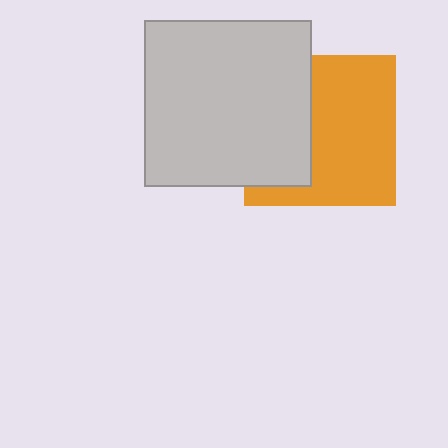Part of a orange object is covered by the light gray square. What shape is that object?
It is a square.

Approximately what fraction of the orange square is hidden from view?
Roughly 39% of the orange square is hidden behind the light gray square.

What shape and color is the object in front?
The object in front is a light gray square.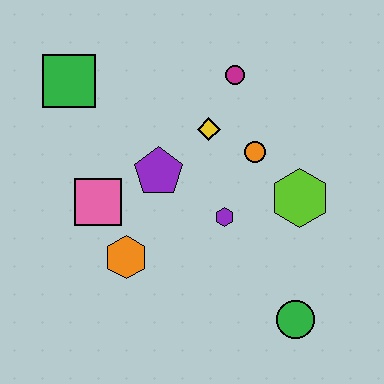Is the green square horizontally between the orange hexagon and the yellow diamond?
No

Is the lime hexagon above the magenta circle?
No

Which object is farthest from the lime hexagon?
The green square is farthest from the lime hexagon.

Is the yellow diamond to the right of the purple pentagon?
Yes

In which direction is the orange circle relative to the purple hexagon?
The orange circle is above the purple hexagon.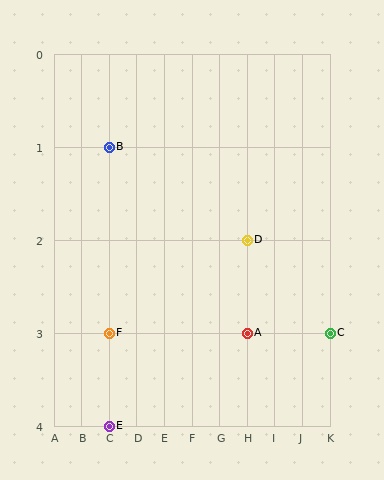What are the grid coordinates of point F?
Point F is at grid coordinates (C, 3).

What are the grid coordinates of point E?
Point E is at grid coordinates (C, 4).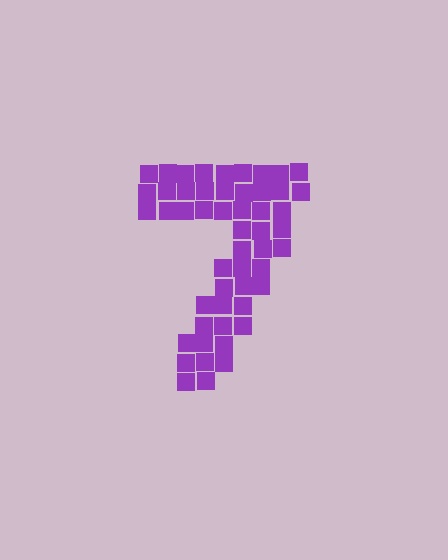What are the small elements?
The small elements are squares.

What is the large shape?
The large shape is the digit 7.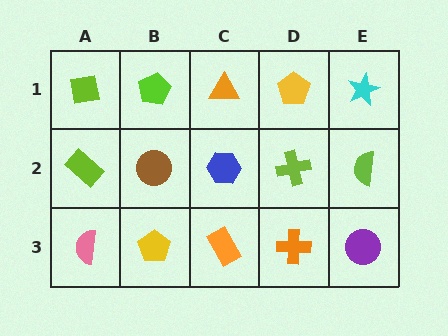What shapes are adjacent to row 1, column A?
A lime rectangle (row 2, column A), a lime pentagon (row 1, column B).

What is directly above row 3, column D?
A lime cross.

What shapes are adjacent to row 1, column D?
A lime cross (row 2, column D), an orange triangle (row 1, column C), a cyan star (row 1, column E).